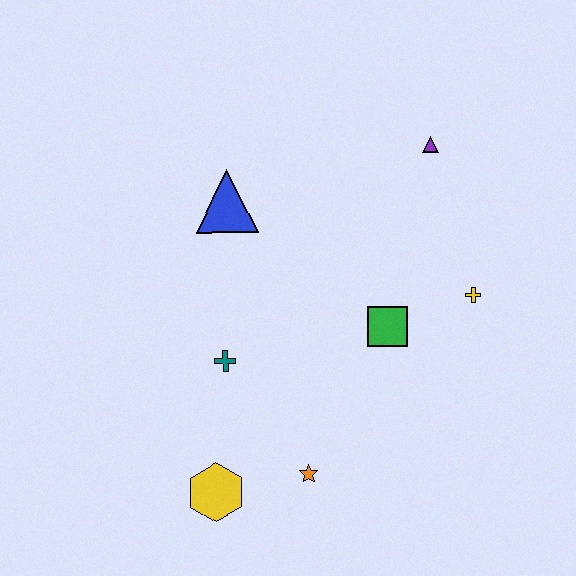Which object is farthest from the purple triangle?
The yellow hexagon is farthest from the purple triangle.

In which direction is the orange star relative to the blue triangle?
The orange star is below the blue triangle.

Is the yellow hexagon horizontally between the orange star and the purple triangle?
No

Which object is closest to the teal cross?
The yellow hexagon is closest to the teal cross.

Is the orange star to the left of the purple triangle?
Yes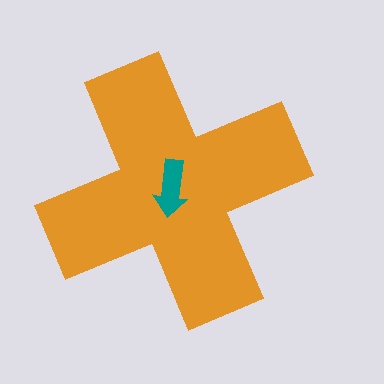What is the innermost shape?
The teal arrow.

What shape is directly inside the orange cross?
The teal arrow.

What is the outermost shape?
The orange cross.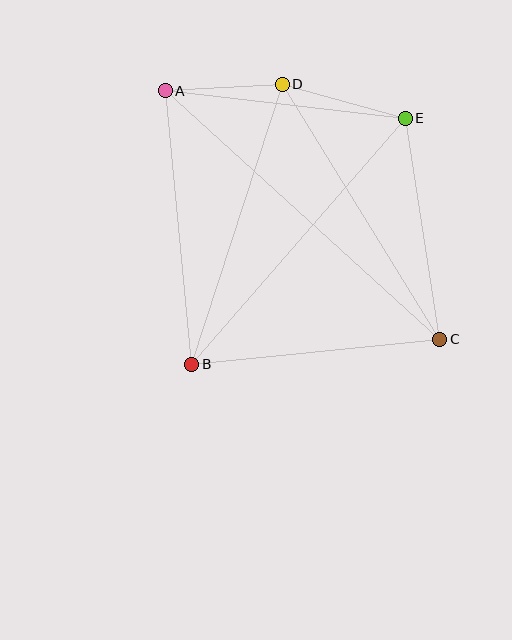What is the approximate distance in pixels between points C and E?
The distance between C and E is approximately 224 pixels.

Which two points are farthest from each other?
Points A and C are farthest from each other.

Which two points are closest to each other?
Points A and D are closest to each other.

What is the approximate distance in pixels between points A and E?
The distance between A and E is approximately 242 pixels.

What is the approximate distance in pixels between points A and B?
The distance between A and B is approximately 274 pixels.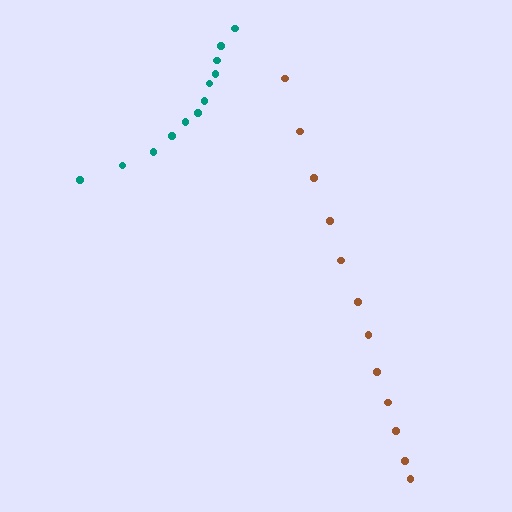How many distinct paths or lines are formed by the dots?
There are 2 distinct paths.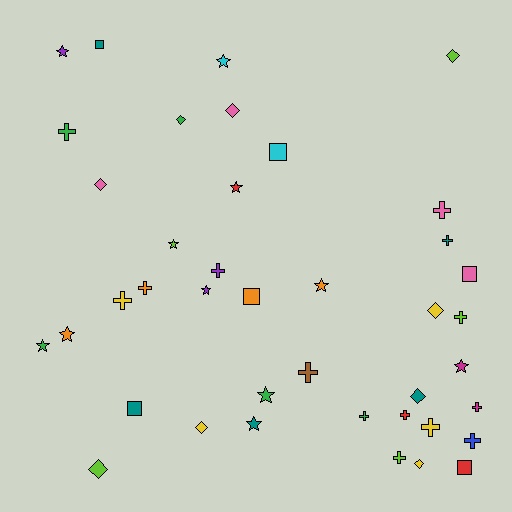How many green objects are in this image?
There are 5 green objects.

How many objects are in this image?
There are 40 objects.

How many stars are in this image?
There are 11 stars.